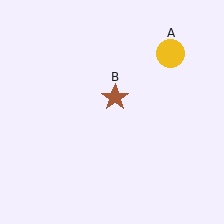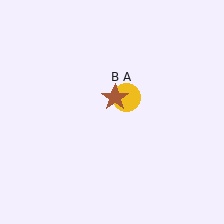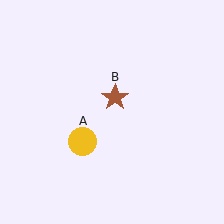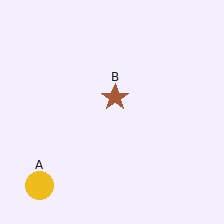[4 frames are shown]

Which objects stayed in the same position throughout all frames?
Brown star (object B) remained stationary.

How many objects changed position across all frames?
1 object changed position: yellow circle (object A).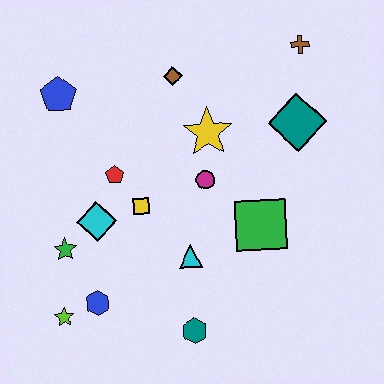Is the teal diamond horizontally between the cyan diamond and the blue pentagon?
No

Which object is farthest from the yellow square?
The brown cross is farthest from the yellow square.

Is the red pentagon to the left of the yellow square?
Yes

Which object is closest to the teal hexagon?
The cyan triangle is closest to the teal hexagon.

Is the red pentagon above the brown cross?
No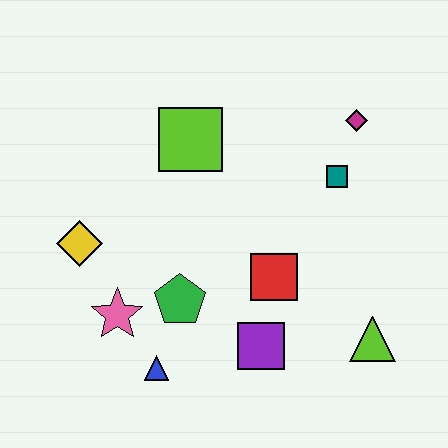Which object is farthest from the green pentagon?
The magenta diamond is farthest from the green pentagon.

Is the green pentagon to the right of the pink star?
Yes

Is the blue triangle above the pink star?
No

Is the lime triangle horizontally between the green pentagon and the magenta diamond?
No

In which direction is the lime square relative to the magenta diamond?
The lime square is to the left of the magenta diamond.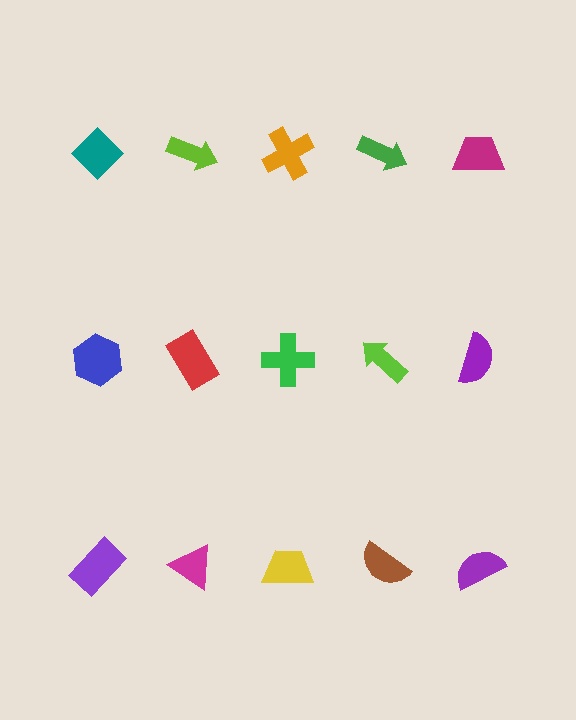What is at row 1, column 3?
An orange cross.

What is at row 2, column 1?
A blue hexagon.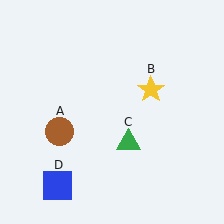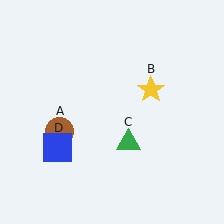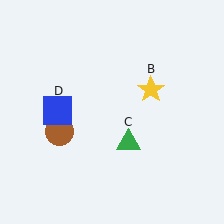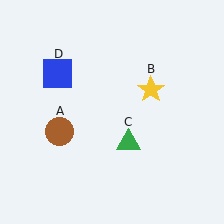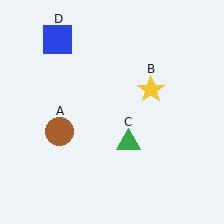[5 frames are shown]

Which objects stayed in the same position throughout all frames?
Brown circle (object A) and yellow star (object B) and green triangle (object C) remained stationary.